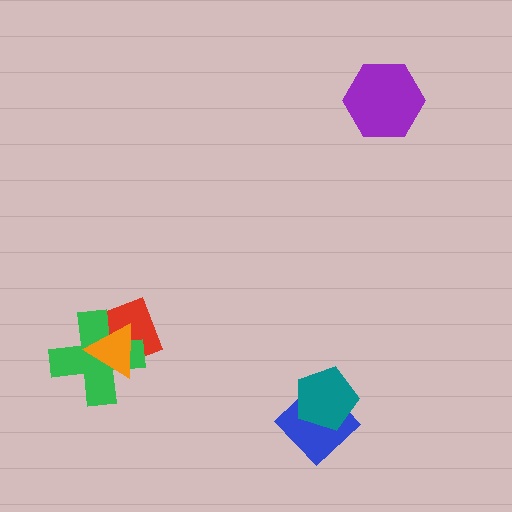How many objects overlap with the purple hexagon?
0 objects overlap with the purple hexagon.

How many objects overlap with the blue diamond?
1 object overlaps with the blue diamond.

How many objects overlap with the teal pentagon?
1 object overlaps with the teal pentagon.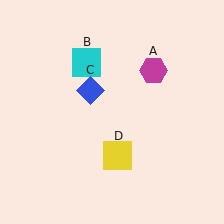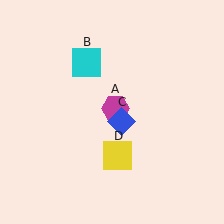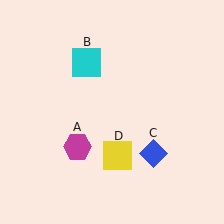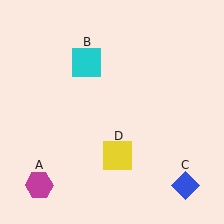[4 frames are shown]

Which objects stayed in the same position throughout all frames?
Cyan square (object B) and yellow square (object D) remained stationary.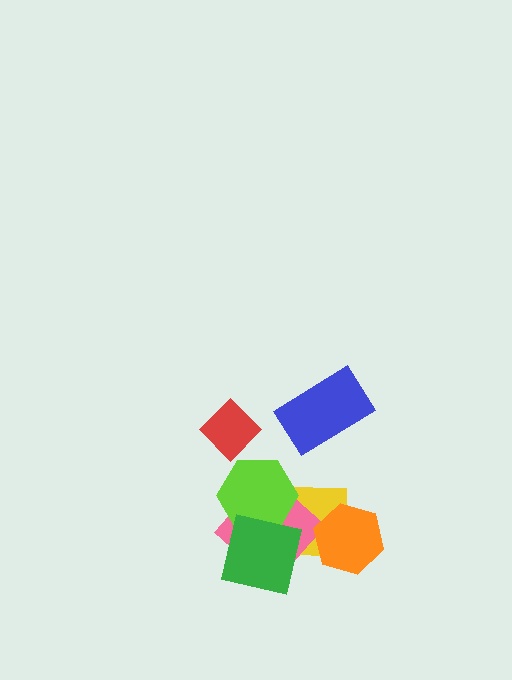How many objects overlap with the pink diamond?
3 objects overlap with the pink diamond.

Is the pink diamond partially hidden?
Yes, it is partially covered by another shape.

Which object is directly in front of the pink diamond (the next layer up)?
The lime hexagon is directly in front of the pink diamond.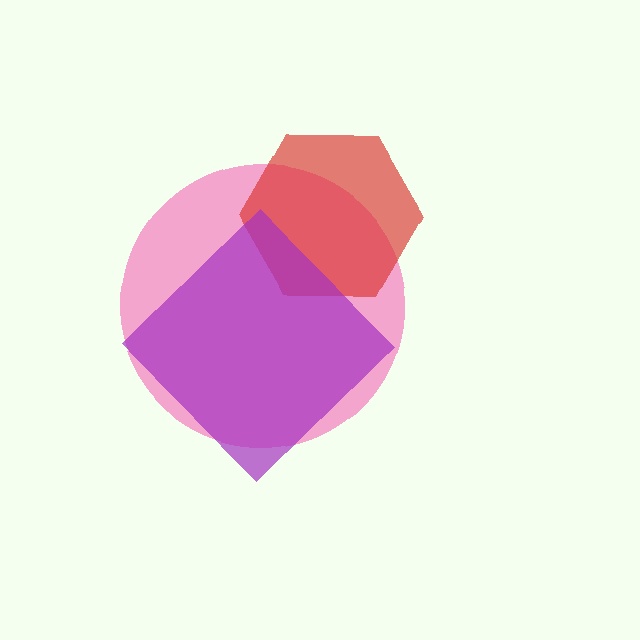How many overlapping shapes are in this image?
There are 3 overlapping shapes in the image.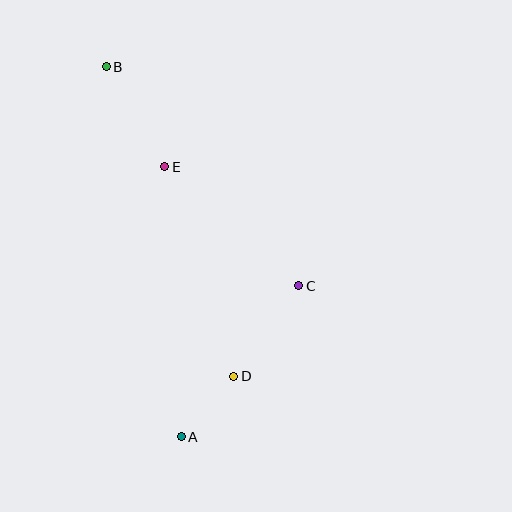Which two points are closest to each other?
Points A and D are closest to each other.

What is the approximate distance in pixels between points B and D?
The distance between B and D is approximately 335 pixels.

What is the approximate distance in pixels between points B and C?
The distance between B and C is approximately 292 pixels.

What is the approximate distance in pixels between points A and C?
The distance between A and C is approximately 191 pixels.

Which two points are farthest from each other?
Points A and B are farthest from each other.